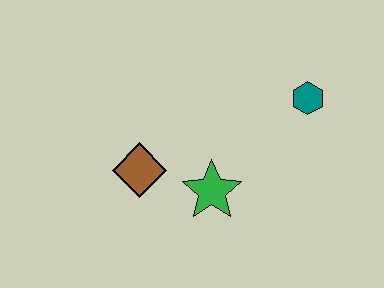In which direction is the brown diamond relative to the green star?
The brown diamond is to the left of the green star.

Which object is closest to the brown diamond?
The green star is closest to the brown diamond.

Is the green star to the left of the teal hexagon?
Yes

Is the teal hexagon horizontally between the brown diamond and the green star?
No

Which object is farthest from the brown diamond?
The teal hexagon is farthest from the brown diamond.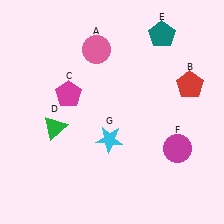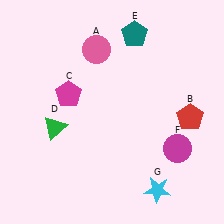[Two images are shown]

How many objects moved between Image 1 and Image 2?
3 objects moved between the two images.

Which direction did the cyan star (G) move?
The cyan star (G) moved down.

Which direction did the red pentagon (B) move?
The red pentagon (B) moved down.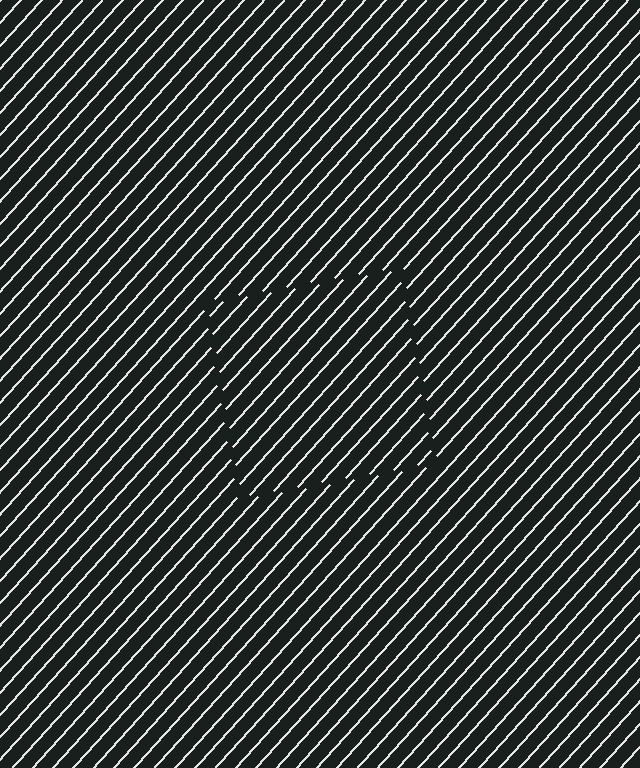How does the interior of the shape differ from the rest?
The interior of the shape contains the same grating, shifted by half a period — the contour is defined by the phase discontinuity where line-ends from the inner and outer gratings abut.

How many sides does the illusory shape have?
4 sides — the line-ends trace a square.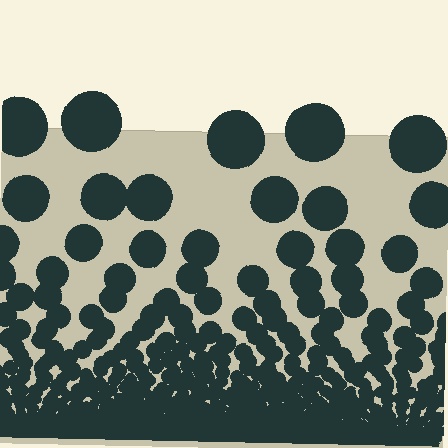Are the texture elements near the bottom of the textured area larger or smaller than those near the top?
Smaller. The gradient is inverted — elements near the bottom are smaller and denser.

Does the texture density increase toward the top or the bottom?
Density increases toward the bottom.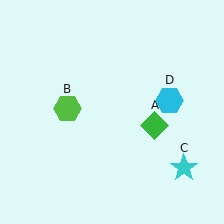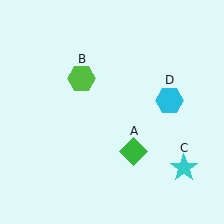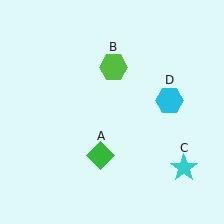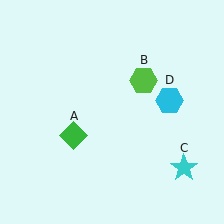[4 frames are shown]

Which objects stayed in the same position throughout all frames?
Cyan star (object C) and cyan hexagon (object D) remained stationary.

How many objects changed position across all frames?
2 objects changed position: green diamond (object A), lime hexagon (object B).